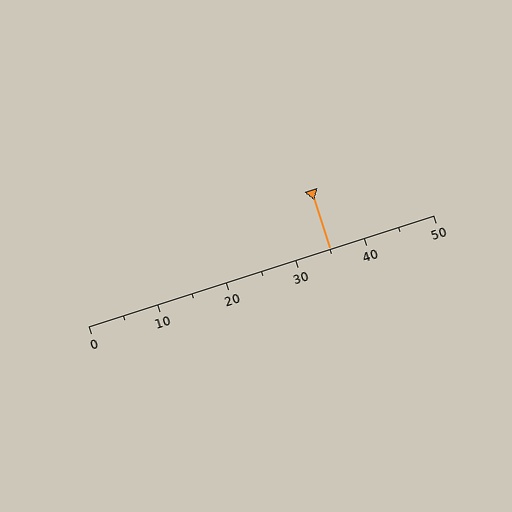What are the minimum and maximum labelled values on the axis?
The axis runs from 0 to 50.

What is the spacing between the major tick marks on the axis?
The major ticks are spaced 10 apart.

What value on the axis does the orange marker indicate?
The marker indicates approximately 35.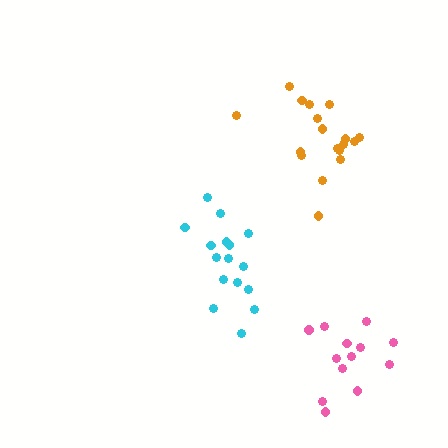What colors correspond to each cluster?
The clusters are colored: cyan, orange, pink.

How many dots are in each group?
Group 1: 16 dots, Group 2: 18 dots, Group 3: 13 dots (47 total).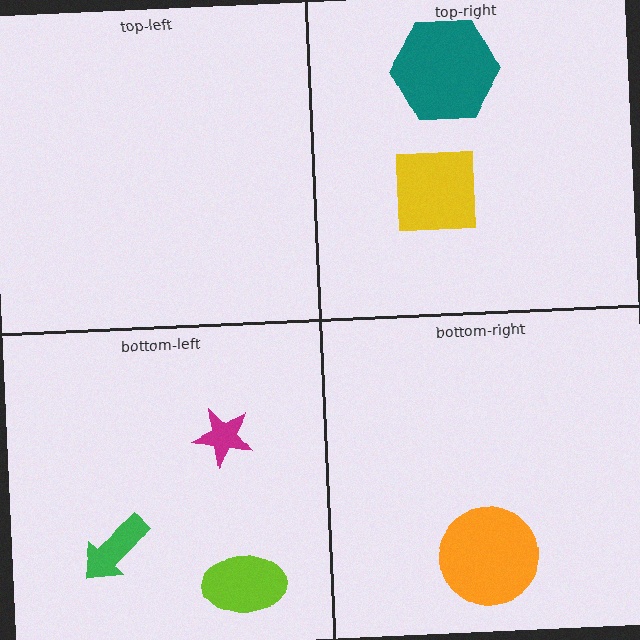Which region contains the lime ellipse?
The bottom-left region.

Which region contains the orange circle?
The bottom-right region.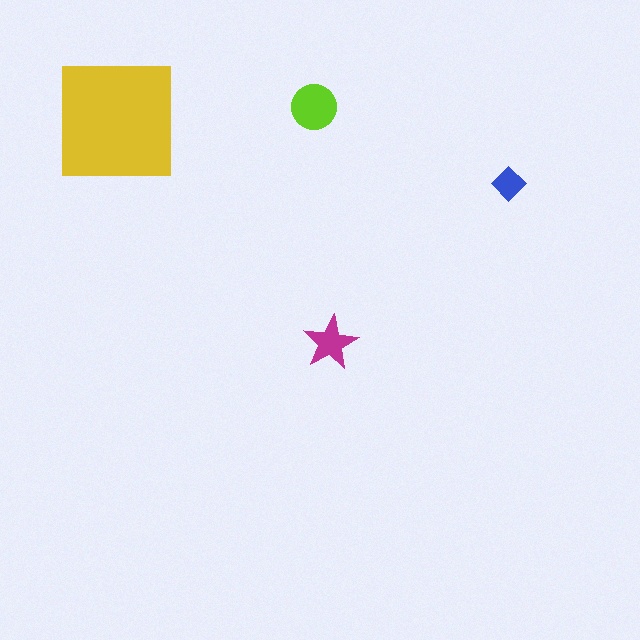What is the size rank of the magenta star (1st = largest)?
3rd.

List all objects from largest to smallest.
The yellow square, the lime circle, the magenta star, the blue diamond.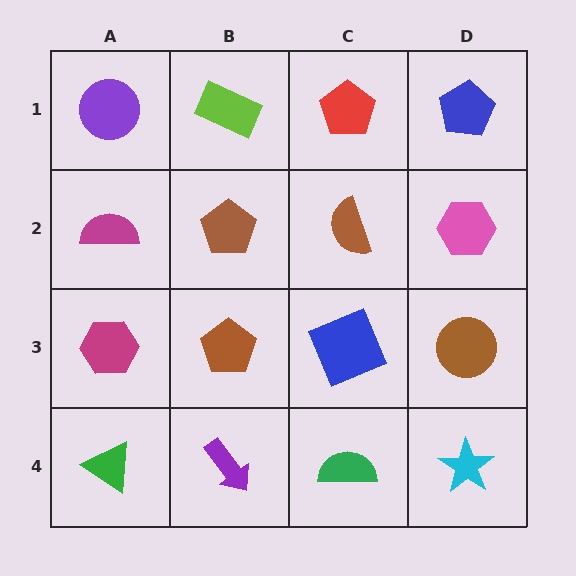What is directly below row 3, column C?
A green semicircle.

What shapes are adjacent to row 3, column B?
A brown pentagon (row 2, column B), a purple arrow (row 4, column B), a magenta hexagon (row 3, column A), a blue square (row 3, column C).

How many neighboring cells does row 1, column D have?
2.